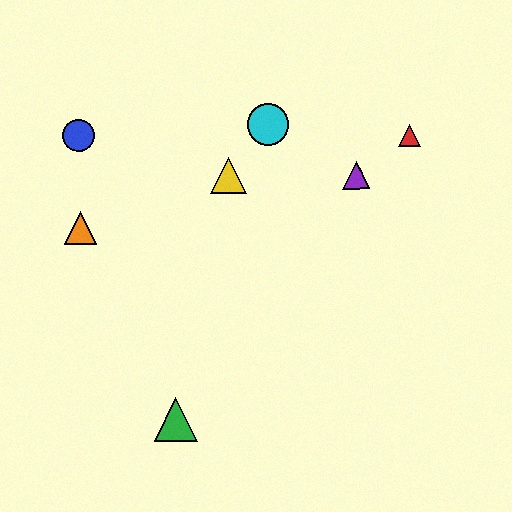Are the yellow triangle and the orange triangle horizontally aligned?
No, the yellow triangle is at y≈176 and the orange triangle is at y≈228.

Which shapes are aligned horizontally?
The yellow triangle, the purple triangle are aligned horizontally.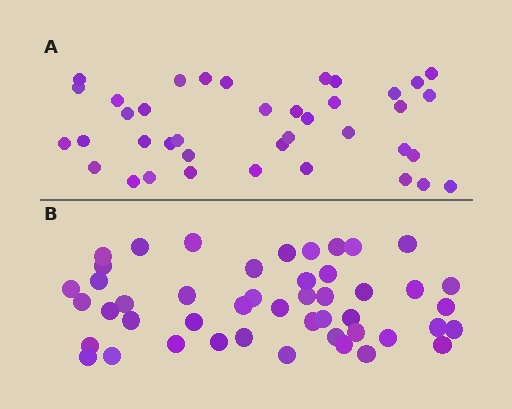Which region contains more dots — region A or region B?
Region B (the bottom region) has more dots.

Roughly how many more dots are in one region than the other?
Region B has roughly 8 or so more dots than region A.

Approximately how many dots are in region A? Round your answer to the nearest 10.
About 40 dots. (The exact count is 39, which rounds to 40.)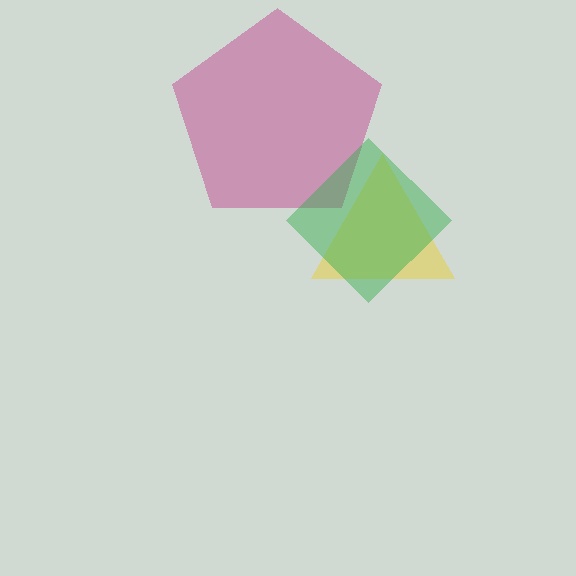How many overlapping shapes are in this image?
There are 3 overlapping shapes in the image.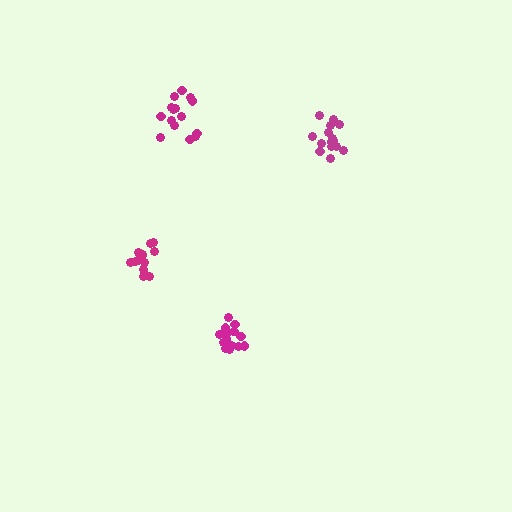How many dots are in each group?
Group 1: 15 dots, Group 2: 16 dots, Group 3: 15 dots, Group 4: 15 dots (61 total).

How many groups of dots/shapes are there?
There are 4 groups.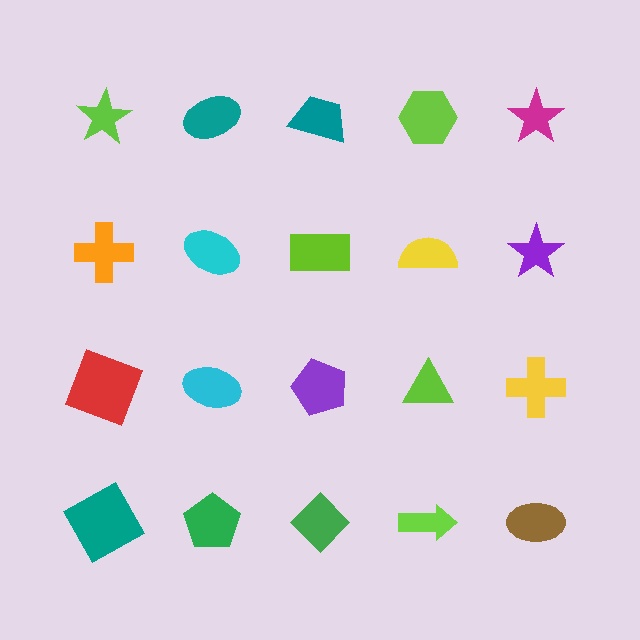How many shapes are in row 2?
5 shapes.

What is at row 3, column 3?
A purple pentagon.